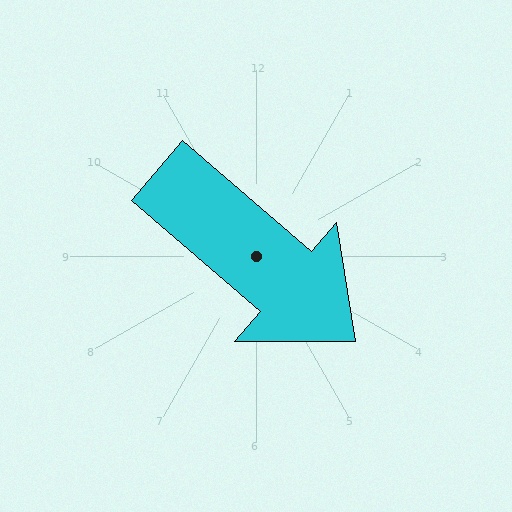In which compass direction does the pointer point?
Southeast.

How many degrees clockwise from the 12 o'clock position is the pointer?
Approximately 131 degrees.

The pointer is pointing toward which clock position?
Roughly 4 o'clock.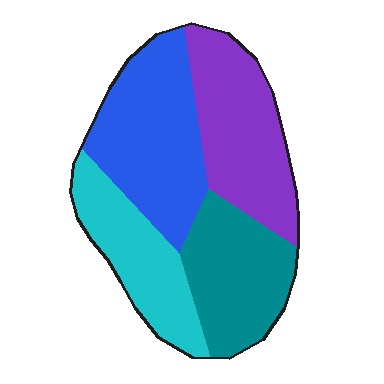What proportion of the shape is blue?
Blue covers about 30% of the shape.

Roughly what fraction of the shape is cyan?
Cyan covers roughly 20% of the shape.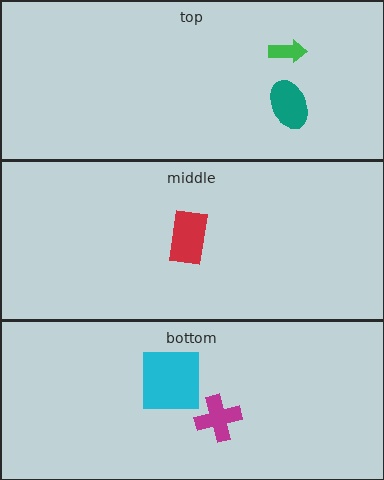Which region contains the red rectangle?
The middle region.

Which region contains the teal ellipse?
The top region.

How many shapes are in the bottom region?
2.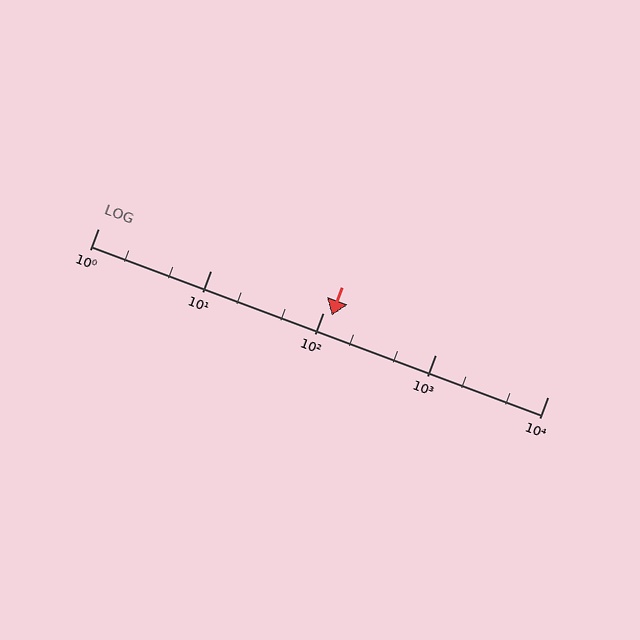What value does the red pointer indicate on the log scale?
The pointer indicates approximately 120.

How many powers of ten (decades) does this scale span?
The scale spans 4 decades, from 1 to 10000.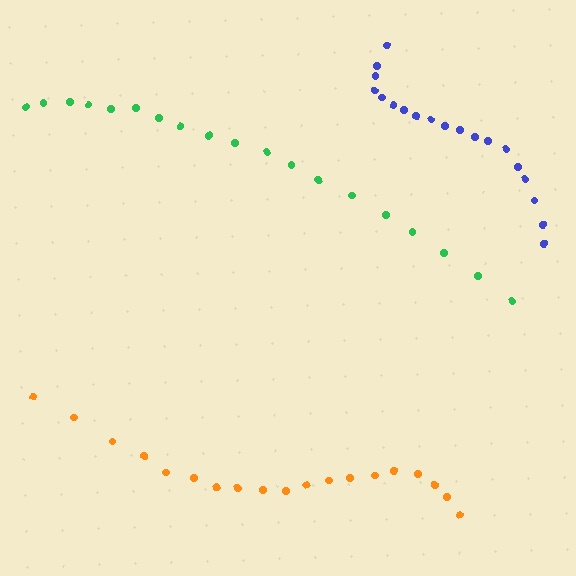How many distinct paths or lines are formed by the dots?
There are 3 distinct paths.